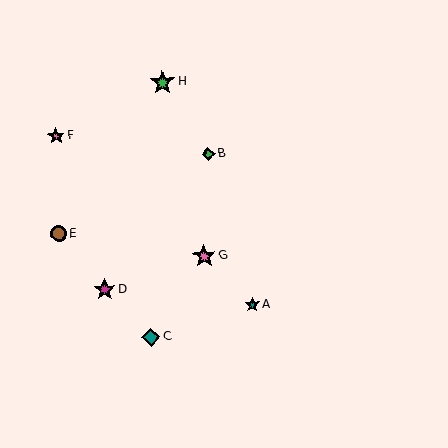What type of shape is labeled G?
Shape G is a pink star.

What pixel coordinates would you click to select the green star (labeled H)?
Click at (162, 82) to select the green star H.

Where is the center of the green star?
The center of the green star is at (162, 82).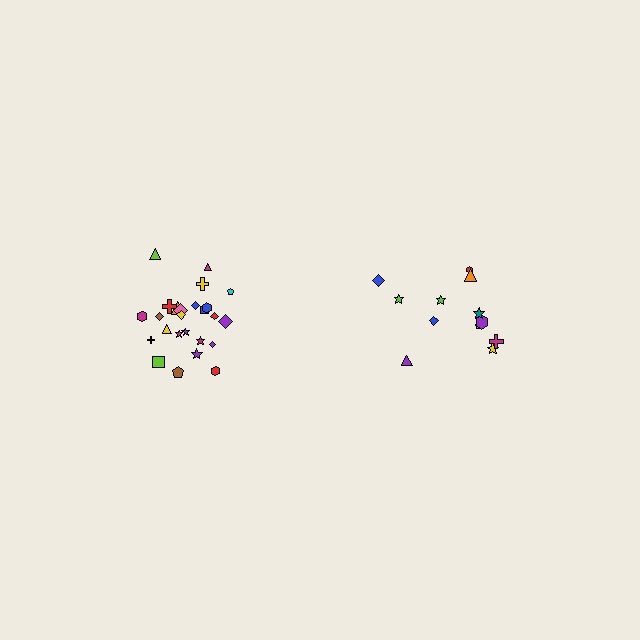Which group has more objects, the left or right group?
The left group.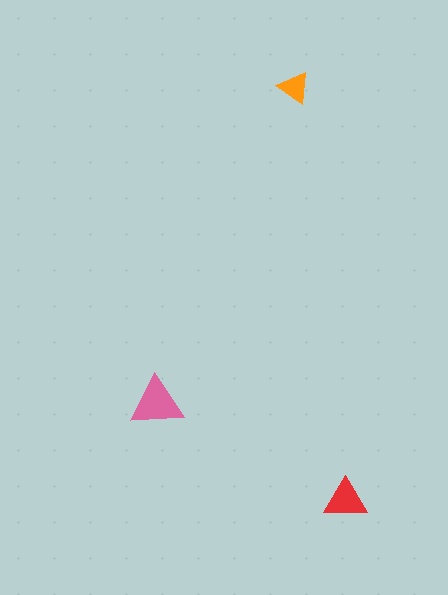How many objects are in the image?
There are 3 objects in the image.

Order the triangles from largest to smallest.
the pink one, the red one, the orange one.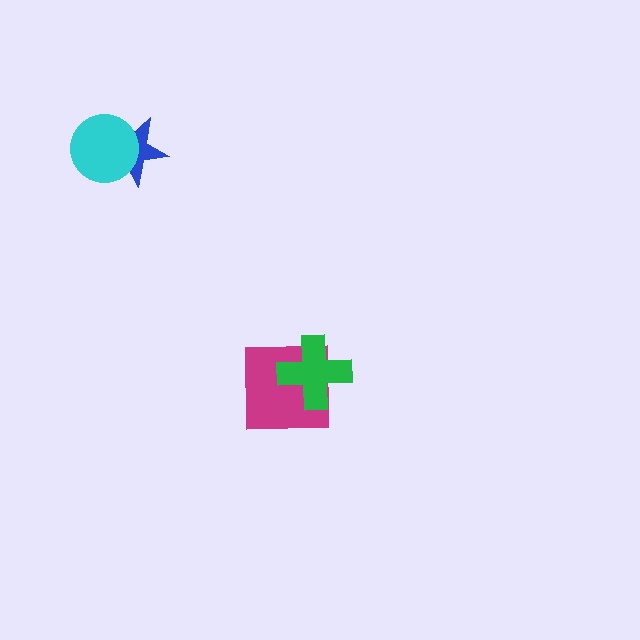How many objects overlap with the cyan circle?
1 object overlaps with the cyan circle.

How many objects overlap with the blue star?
1 object overlaps with the blue star.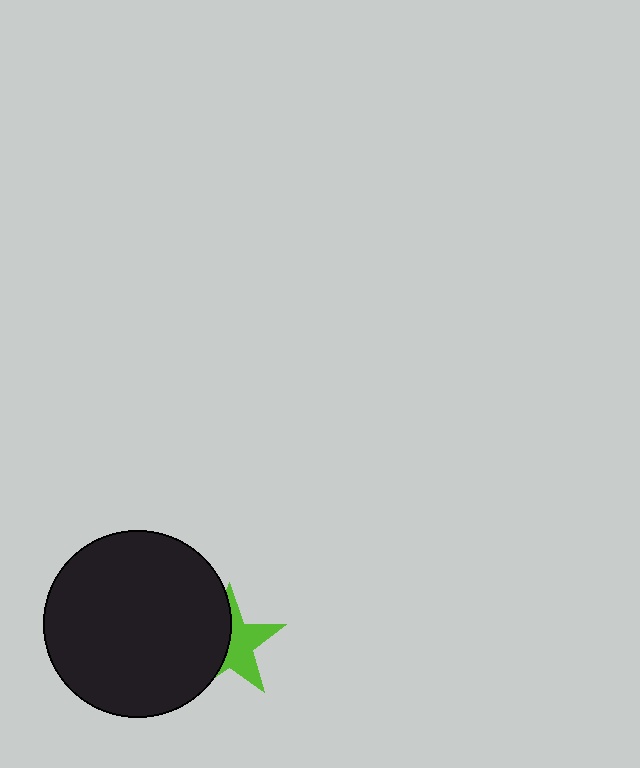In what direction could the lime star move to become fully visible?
The lime star could move right. That would shift it out from behind the black circle entirely.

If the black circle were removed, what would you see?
You would see the complete lime star.